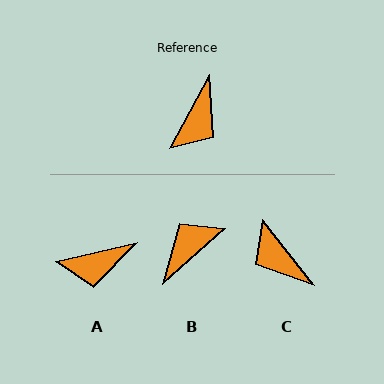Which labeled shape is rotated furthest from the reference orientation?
B, about 161 degrees away.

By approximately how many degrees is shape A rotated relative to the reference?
Approximately 48 degrees clockwise.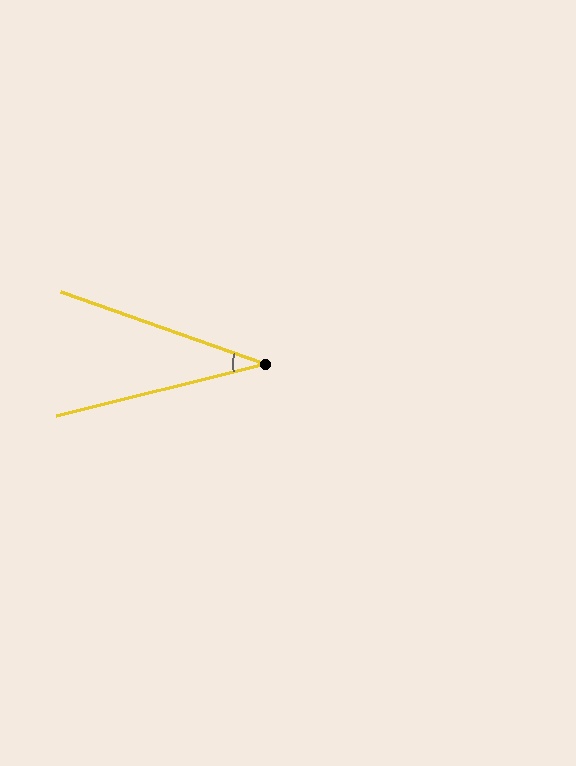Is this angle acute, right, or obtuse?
It is acute.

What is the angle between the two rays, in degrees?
Approximately 33 degrees.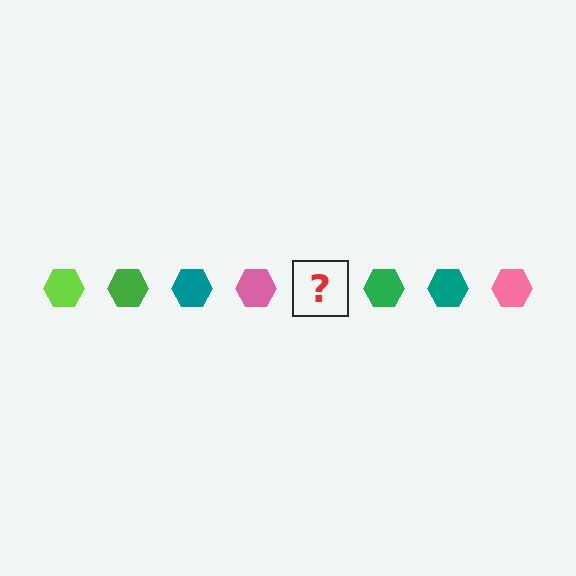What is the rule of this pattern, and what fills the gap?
The rule is that the pattern cycles through lime, green, teal, pink hexagons. The gap should be filled with a lime hexagon.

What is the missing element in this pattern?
The missing element is a lime hexagon.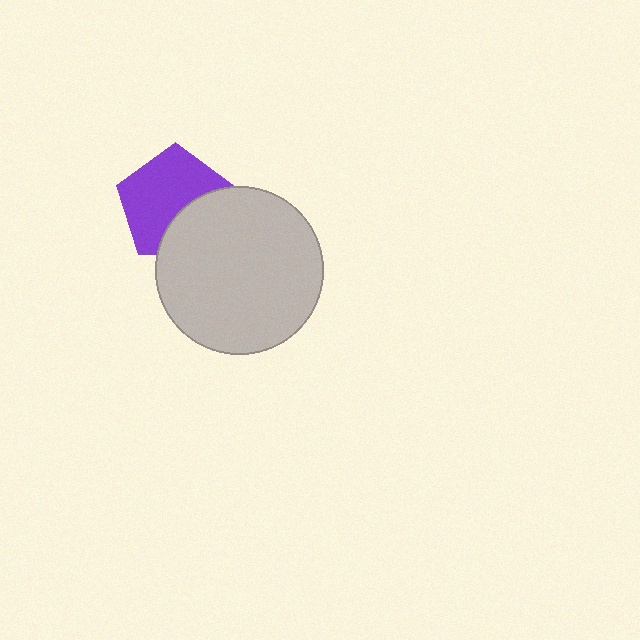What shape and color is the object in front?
The object in front is a light gray circle.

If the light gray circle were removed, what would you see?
You would see the complete purple pentagon.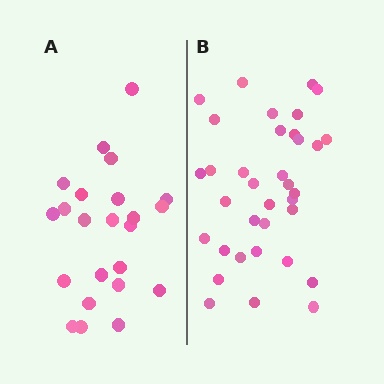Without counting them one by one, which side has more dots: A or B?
Region B (the right region) has more dots.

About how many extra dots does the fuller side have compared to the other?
Region B has roughly 12 or so more dots than region A.